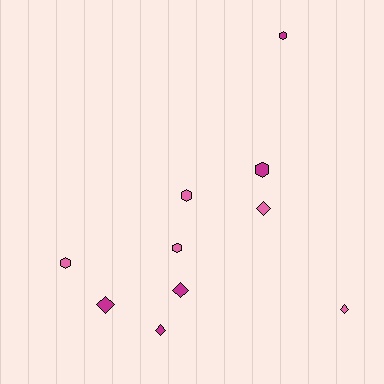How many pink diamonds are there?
There are 2 pink diamonds.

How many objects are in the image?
There are 10 objects.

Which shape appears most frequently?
Hexagon, with 5 objects.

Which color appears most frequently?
Magenta, with 5 objects.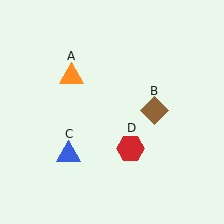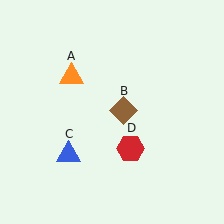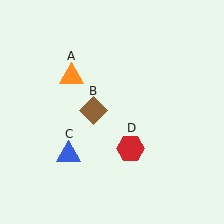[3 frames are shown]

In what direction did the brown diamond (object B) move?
The brown diamond (object B) moved left.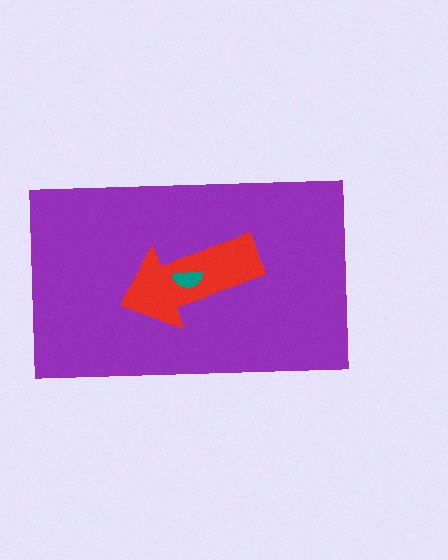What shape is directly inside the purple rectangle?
The red arrow.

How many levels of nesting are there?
3.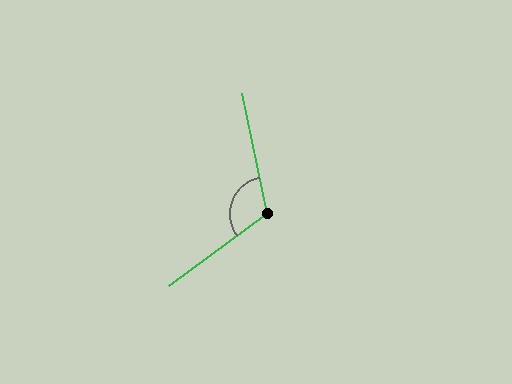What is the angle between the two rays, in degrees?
Approximately 115 degrees.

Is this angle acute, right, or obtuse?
It is obtuse.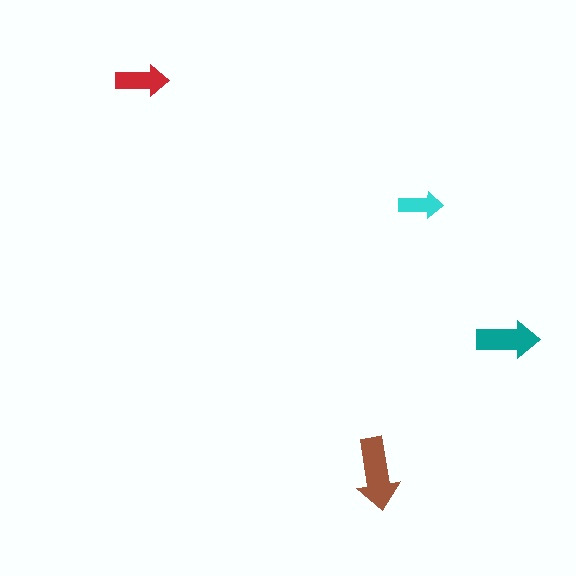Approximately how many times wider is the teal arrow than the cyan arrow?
About 1.5 times wider.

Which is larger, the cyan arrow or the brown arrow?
The brown one.